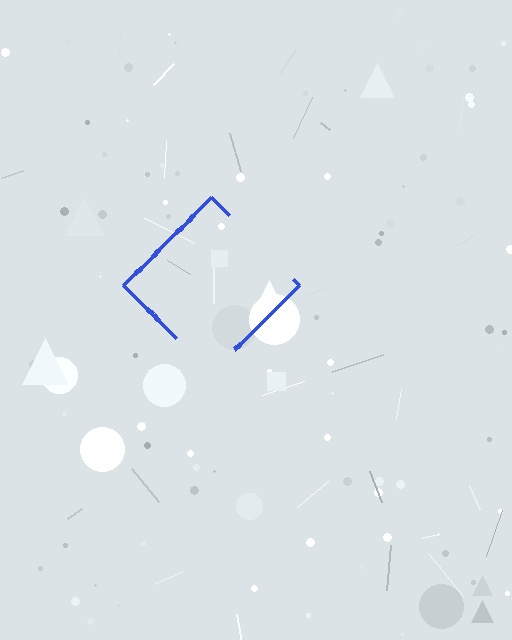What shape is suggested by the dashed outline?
The dashed outline suggests a diamond.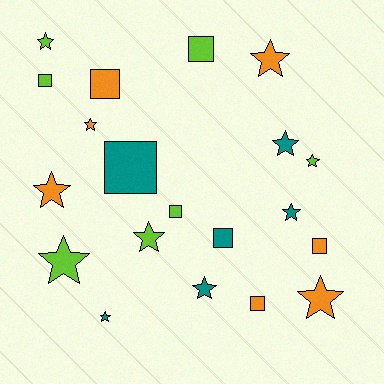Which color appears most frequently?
Lime, with 7 objects.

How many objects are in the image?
There are 20 objects.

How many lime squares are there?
There are 3 lime squares.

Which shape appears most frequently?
Star, with 12 objects.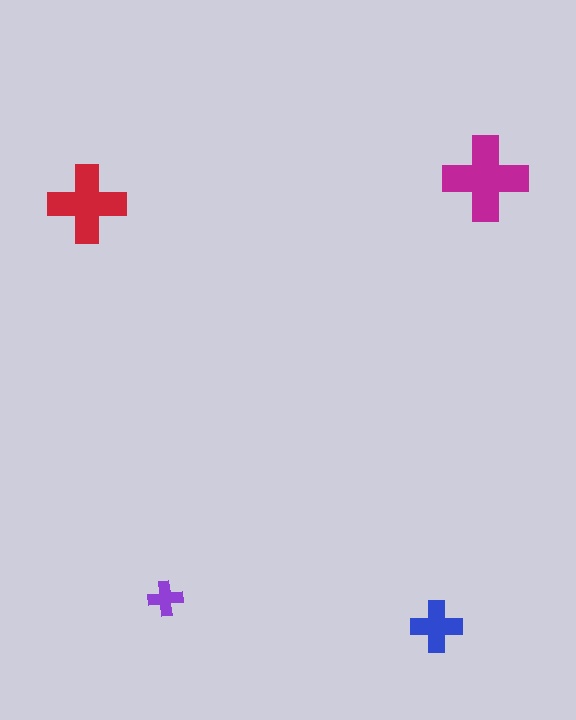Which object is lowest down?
The blue cross is bottommost.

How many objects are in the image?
There are 4 objects in the image.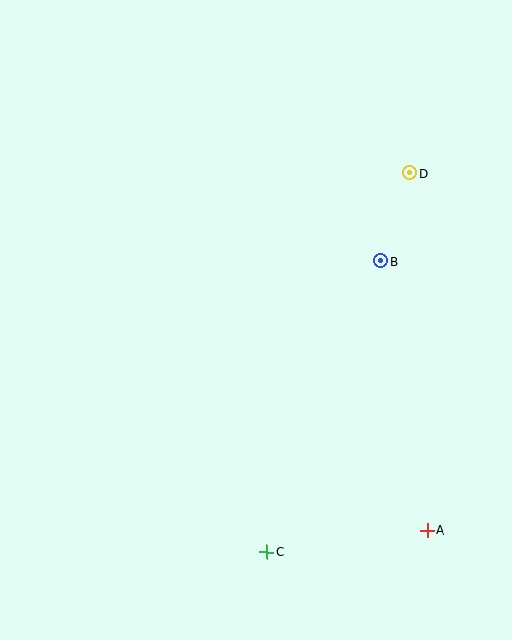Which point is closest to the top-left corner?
Point D is closest to the top-left corner.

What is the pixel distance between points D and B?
The distance between D and B is 93 pixels.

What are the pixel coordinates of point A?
Point A is at (427, 530).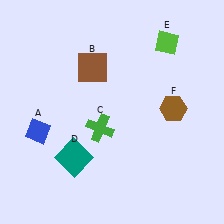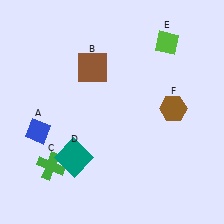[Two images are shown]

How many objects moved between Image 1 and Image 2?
1 object moved between the two images.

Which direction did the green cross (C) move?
The green cross (C) moved left.